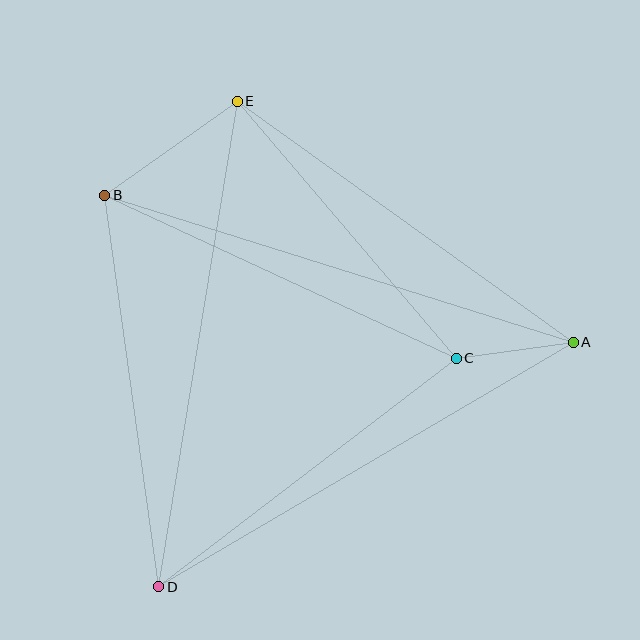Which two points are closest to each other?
Points A and C are closest to each other.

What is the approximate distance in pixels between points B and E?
The distance between B and E is approximately 162 pixels.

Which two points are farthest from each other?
Points D and E are farthest from each other.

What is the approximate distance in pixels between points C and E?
The distance between C and E is approximately 337 pixels.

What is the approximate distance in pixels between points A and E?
The distance between A and E is approximately 413 pixels.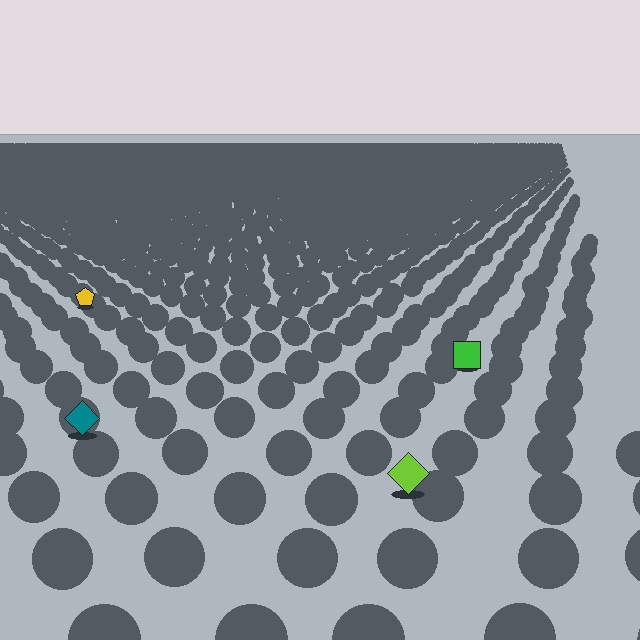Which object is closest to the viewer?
The lime diamond is closest. The texture marks near it are larger and more spread out.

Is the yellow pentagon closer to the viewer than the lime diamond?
No. The lime diamond is closer — you can tell from the texture gradient: the ground texture is coarser near it.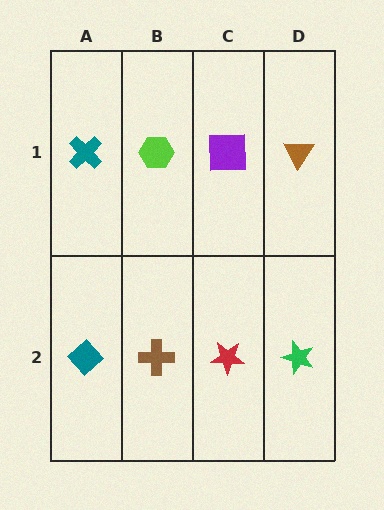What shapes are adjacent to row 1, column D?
A green star (row 2, column D), a purple square (row 1, column C).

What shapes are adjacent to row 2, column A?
A teal cross (row 1, column A), a brown cross (row 2, column B).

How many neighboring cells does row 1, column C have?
3.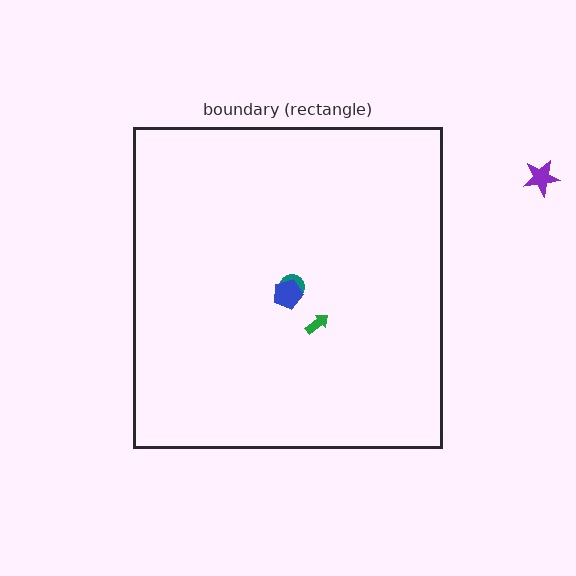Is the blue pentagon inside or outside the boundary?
Inside.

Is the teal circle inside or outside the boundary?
Inside.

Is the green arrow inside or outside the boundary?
Inside.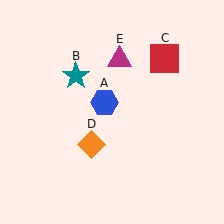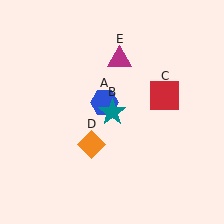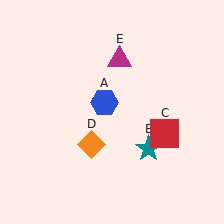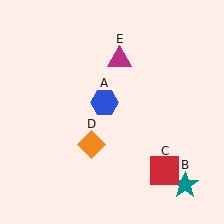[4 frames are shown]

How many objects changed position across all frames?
2 objects changed position: teal star (object B), red square (object C).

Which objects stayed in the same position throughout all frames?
Blue hexagon (object A) and orange diamond (object D) and magenta triangle (object E) remained stationary.